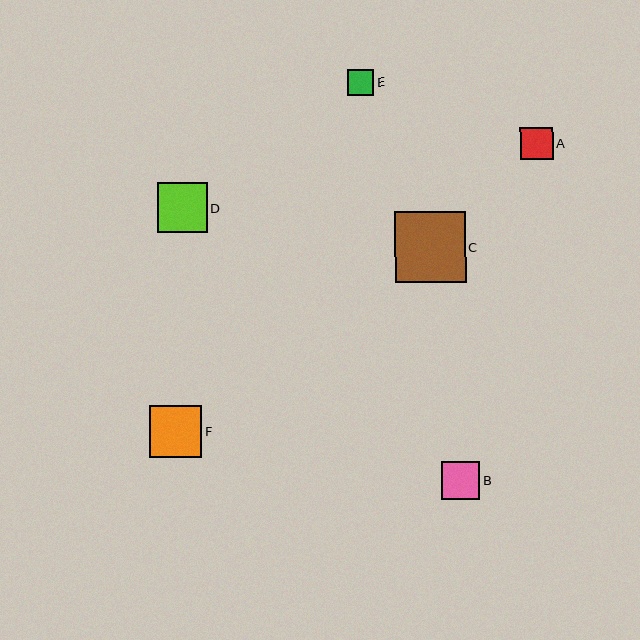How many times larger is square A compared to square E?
Square A is approximately 1.2 times the size of square E.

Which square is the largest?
Square C is the largest with a size of approximately 71 pixels.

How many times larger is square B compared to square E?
Square B is approximately 1.4 times the size of square E.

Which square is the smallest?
Square E is the smallest with a size of approximately 27 pixels.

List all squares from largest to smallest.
From largest to smallest: C, F, D, B, A, E.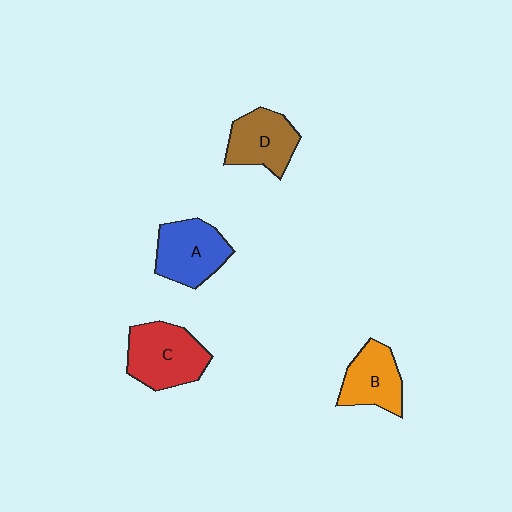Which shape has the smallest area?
Shape B (orange).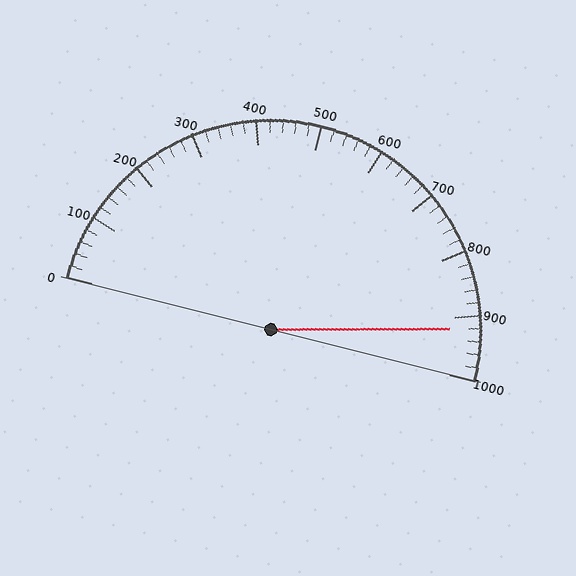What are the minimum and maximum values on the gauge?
The gauge ranges from 0 to 1000.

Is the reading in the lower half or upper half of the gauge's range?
The reading is in the upper half of the range (0 to 1000).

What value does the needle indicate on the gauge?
The needle indicates approximately 920.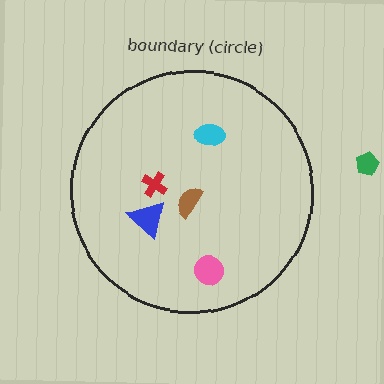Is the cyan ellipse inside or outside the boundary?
Inside.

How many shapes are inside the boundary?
5 inside, 1 outside.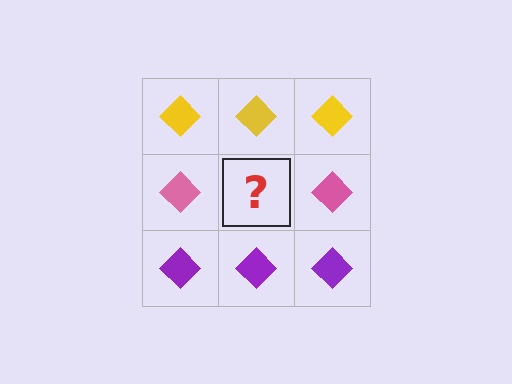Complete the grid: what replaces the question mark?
The question mark should be replaced with a pink diamond.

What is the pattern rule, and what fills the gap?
The rule is that each row has a consistent color. The gap should be filled with a pink diamond.